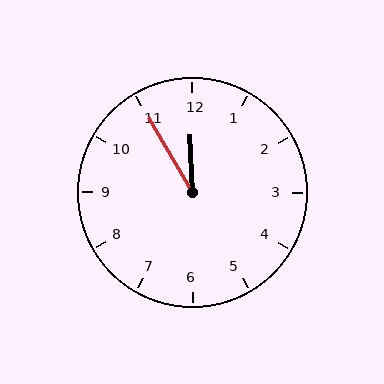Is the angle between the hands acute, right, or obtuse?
It is acute.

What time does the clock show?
11:55.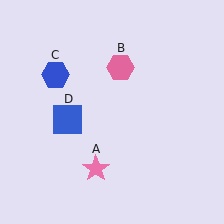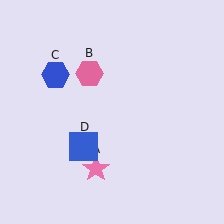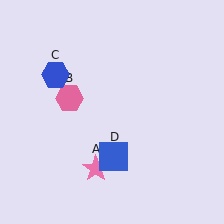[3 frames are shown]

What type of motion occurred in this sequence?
The pink hexagon (object B), blue square (object D) rotated counterclockwise around the center of the scene.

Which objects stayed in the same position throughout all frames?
Pink star (object A) and blue hexagon (object C) remained stationary.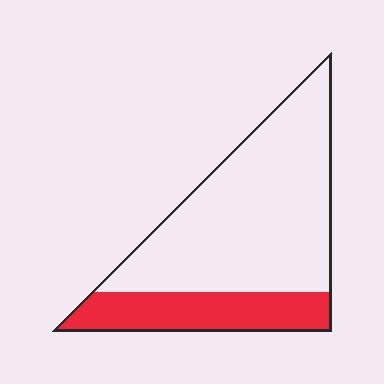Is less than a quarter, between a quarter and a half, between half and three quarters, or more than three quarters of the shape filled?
Between a quarter and a half.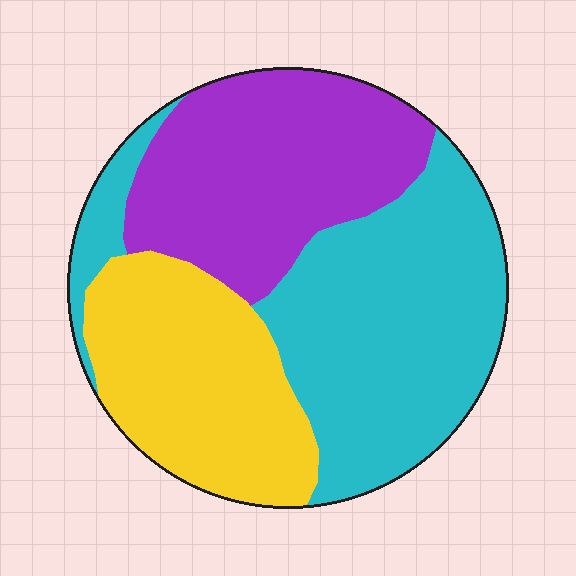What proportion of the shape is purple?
Purple takes up between a sixth and a third of the shape.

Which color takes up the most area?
Cyan, at roughly 40%.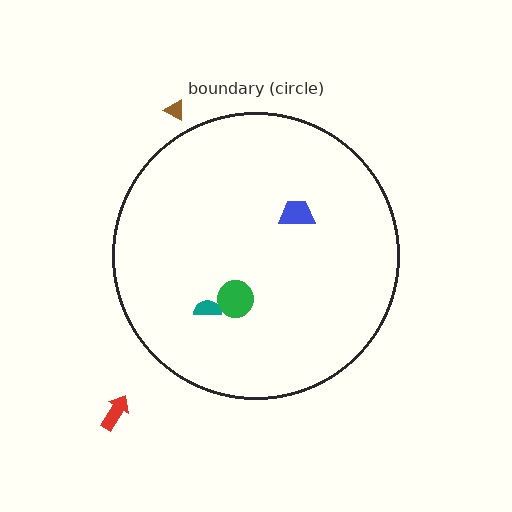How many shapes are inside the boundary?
3 inside, 2 outside.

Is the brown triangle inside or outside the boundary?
Outside.